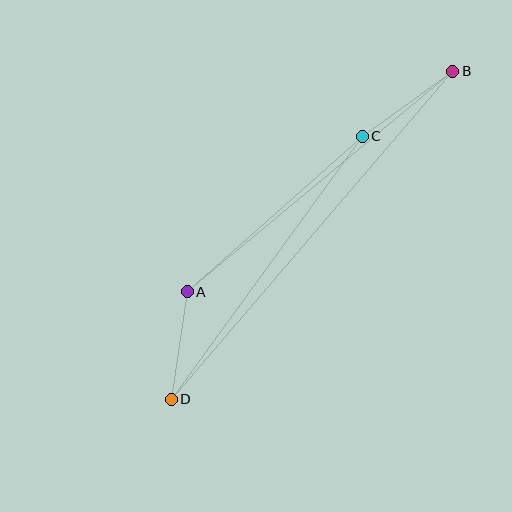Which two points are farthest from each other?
Points B and D are farthest from each other.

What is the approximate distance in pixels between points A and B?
The distance between A and B is approximately 345 pixels.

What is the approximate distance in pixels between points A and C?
The distance between A and C is approximately 234 pixels.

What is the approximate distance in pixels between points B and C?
The distance between B and C is approximately 111 pixels.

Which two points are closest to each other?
Points A and D are closest to each other.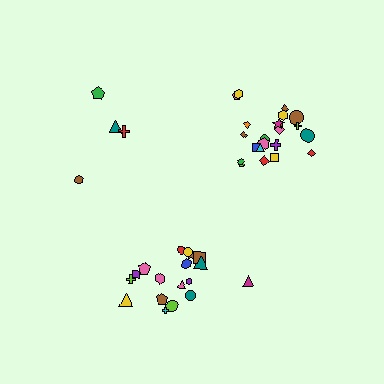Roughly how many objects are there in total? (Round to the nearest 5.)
Roughly 45 objects in total.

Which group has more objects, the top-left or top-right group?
The top-right group.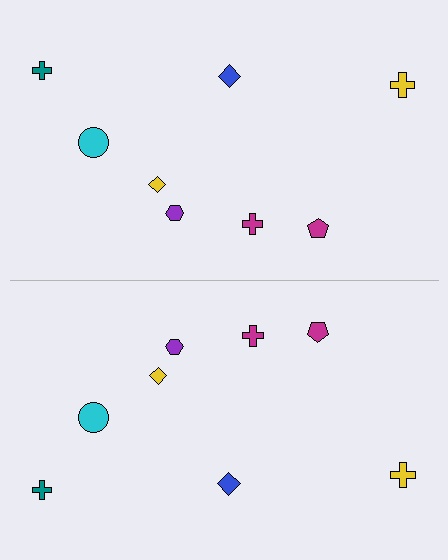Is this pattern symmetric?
Yes, this pattern has bilateral (reflection) symmetry.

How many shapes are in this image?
There are 16 shapes in this image.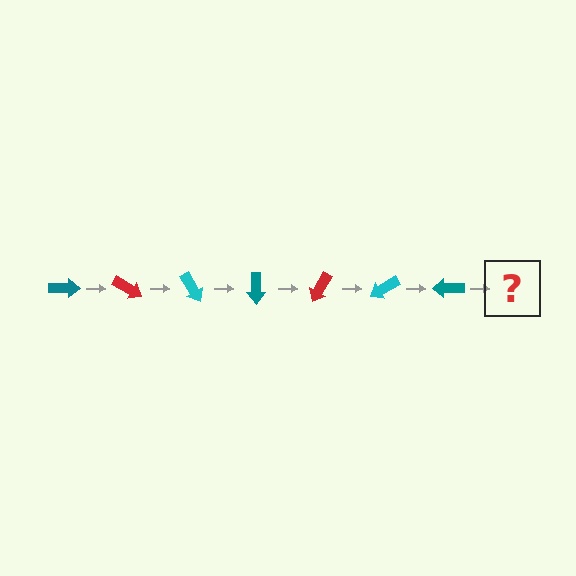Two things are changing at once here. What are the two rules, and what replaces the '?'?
The two rules are that it rotates 30 degrees each step and the color cycles through teal, red, and cyan. The '?' should be a red arrow, rotated 210 degrees from the start.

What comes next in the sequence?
The next element should be a red arrow, rotated 210 degrees from the start.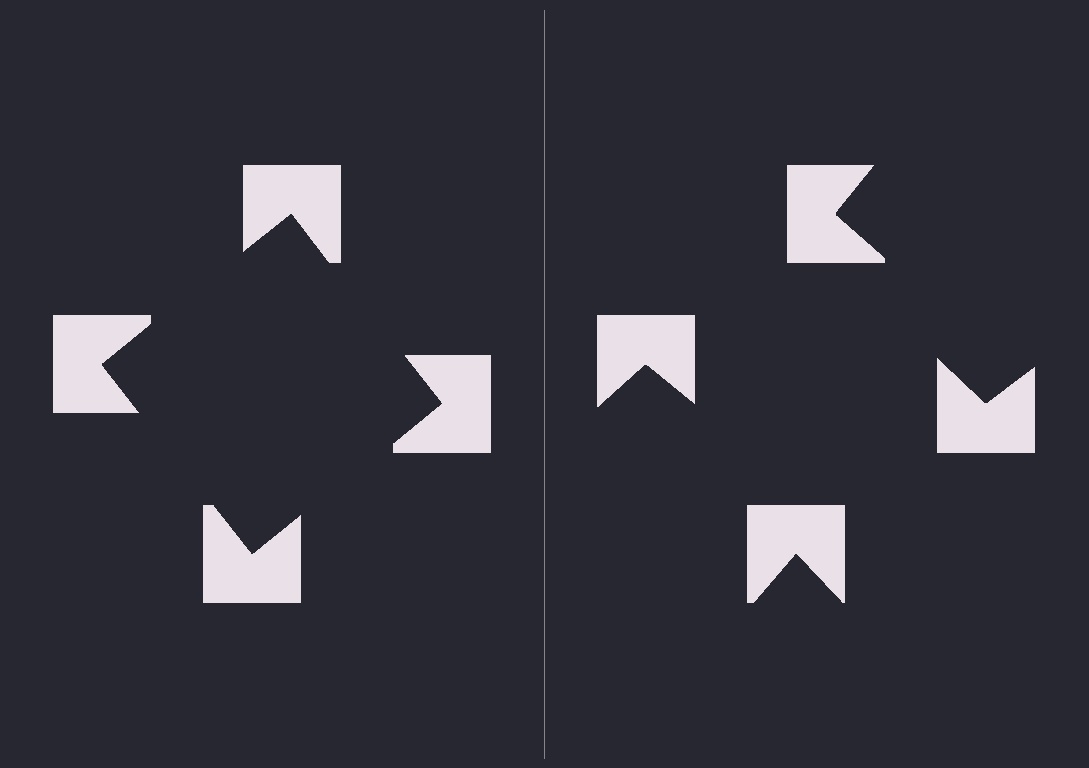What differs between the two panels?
The notched squares are positioned identically on both sides; only the wedge orientations differ. On the left they align to a square; on the right they are misaligned.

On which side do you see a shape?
An illusory square appears on the left side. On the right side the wedge cuts are rotated, so no coherent shape forms.